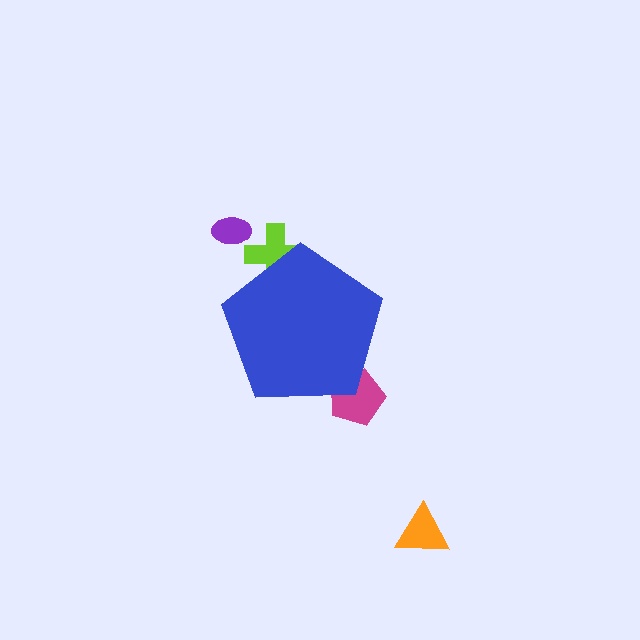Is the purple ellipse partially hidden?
No, the purple ellipse is fully visible.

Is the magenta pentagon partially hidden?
Yes, the magenta pentagon is partially hidden behind the blue pentagon.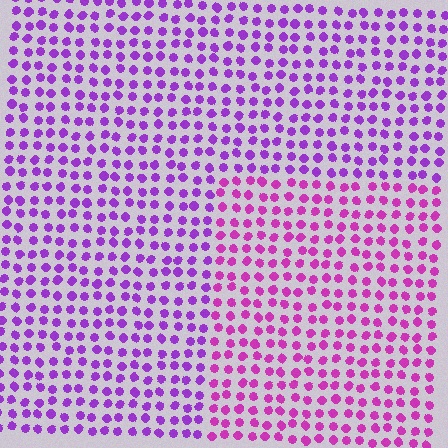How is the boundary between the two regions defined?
The boundary is defined purely by a slight shift in hue (about 29 degrees). Spacing, size, and orientation are identical on both sides.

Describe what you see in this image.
The image is filled with small purple elements in a uniform arrangement. A rectangle-shaped region is visible where the elements are tinted to a slightly different hue, forming a subtle color boundary.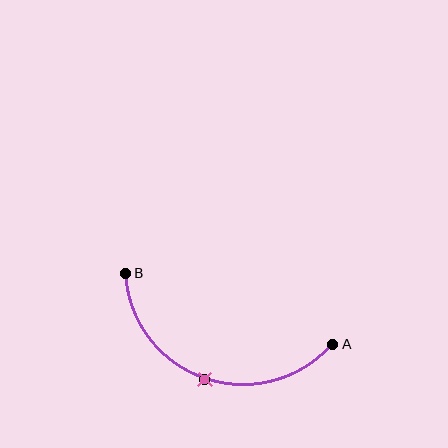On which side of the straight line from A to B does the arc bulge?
The arc bulges below the straight line connecting A and B.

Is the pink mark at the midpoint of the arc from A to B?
Yes. The pink mark lies on the arc at equal arc-length from both A and B — it is the arc midpoint.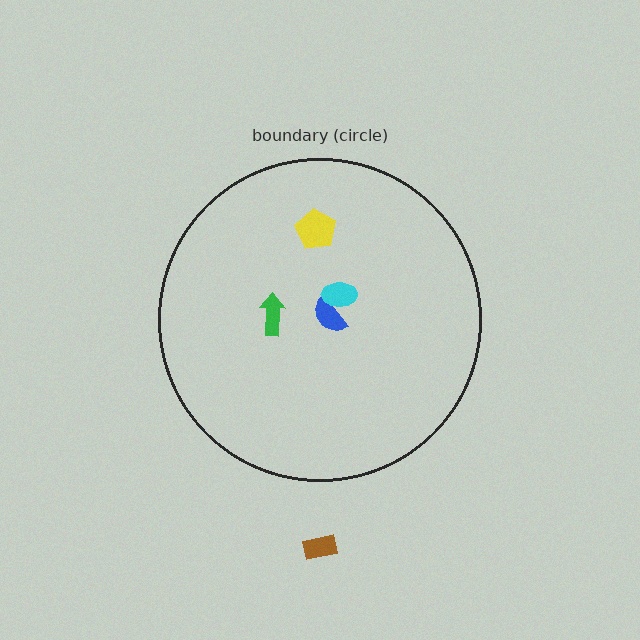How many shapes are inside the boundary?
4 inside, 1 outside.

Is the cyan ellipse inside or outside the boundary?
Inside.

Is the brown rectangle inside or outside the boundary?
Outside.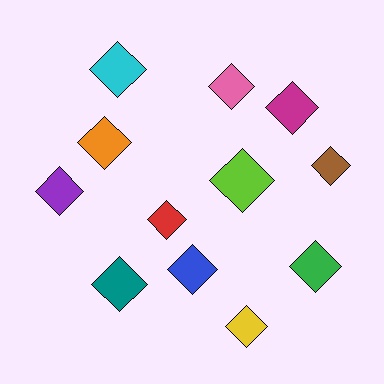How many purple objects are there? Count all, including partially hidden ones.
There is 1 purple object.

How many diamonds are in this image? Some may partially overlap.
There are 12 diamonds.